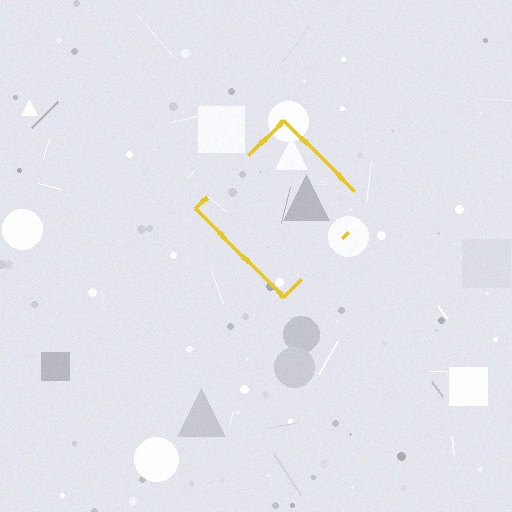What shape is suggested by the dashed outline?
The dashed outline suggests a diamond.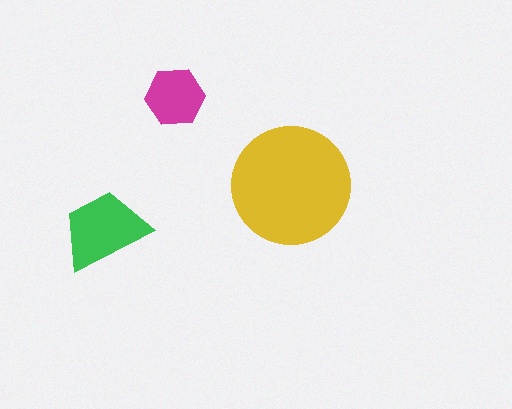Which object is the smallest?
The magenta hexagon.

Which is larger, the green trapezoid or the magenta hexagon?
The green trapezoid.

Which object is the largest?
The yellow circle.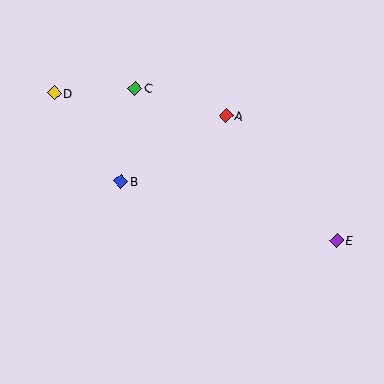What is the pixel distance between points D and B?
The distance between D and B is 110 pixels.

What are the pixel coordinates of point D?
Point D is at (54, 93).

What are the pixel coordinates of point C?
Point C is at (135, 88).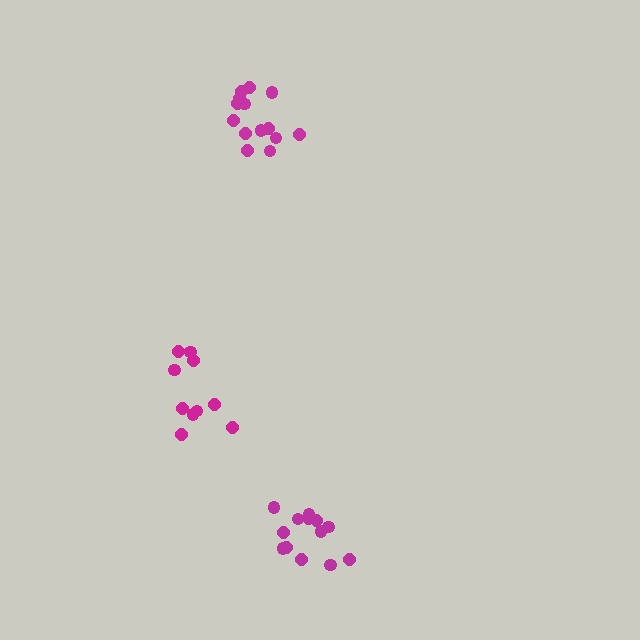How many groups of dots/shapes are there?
There are 3 groups.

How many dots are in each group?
Group 1: 14 dots, Group 2: 10 dots, Group 3: 14 dots (38 total).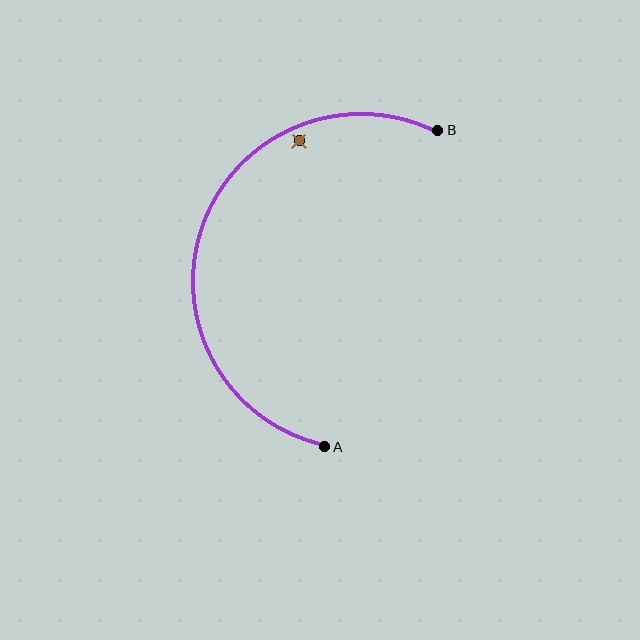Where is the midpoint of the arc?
The arc midpoint is the point on the curve farthest from the straight line joining A and B. It sits to the left of that line.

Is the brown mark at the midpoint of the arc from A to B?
No — the brown mark does not lie on the arc at all. It sits slightly inside the curve.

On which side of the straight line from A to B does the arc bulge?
The arc bulges to the left of the straight line connecting A and B.